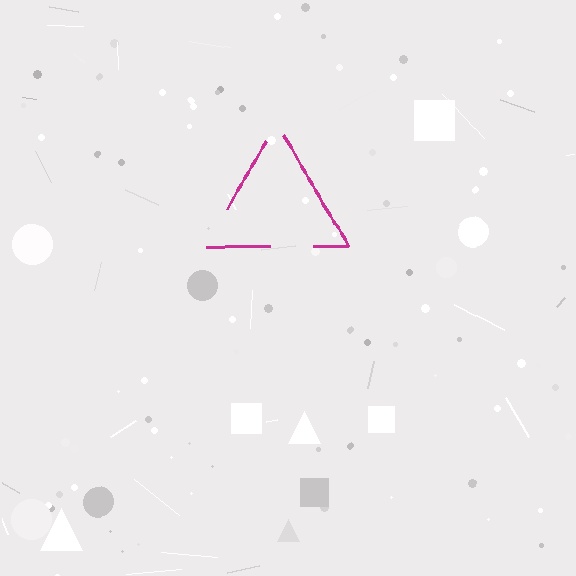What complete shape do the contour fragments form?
The contour fragments form a triangle.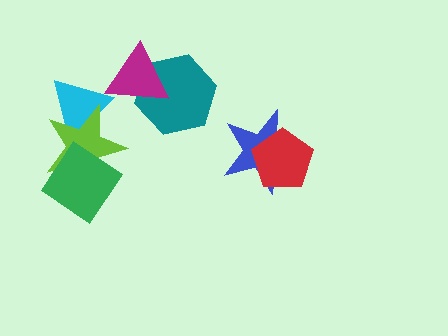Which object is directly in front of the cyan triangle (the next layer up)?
The lime star is directly in front of the cyan triangle.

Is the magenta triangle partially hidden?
No, no other shape covers it.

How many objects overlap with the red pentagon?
1 object overlaps with the red pentagon.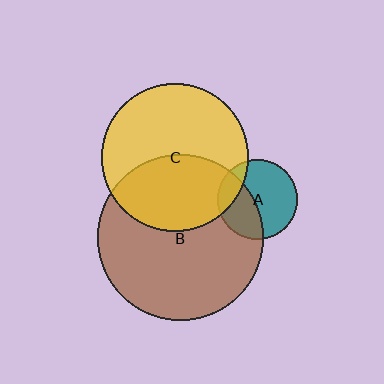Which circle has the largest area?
Circle B (brown).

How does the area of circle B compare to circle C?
Approximately 1.3 times.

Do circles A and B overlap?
Yes.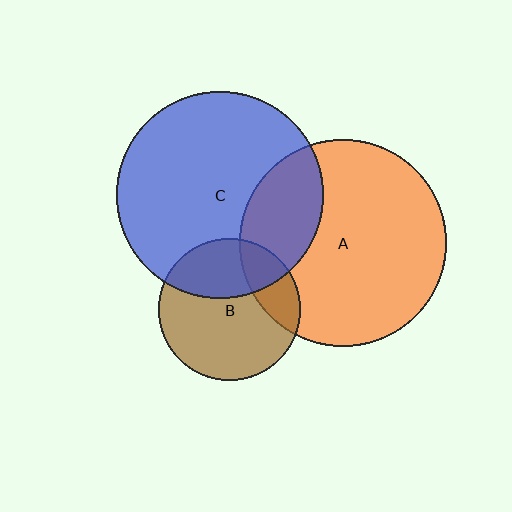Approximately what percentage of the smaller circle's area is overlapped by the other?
Approximately 20%.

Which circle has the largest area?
Circle A (orange).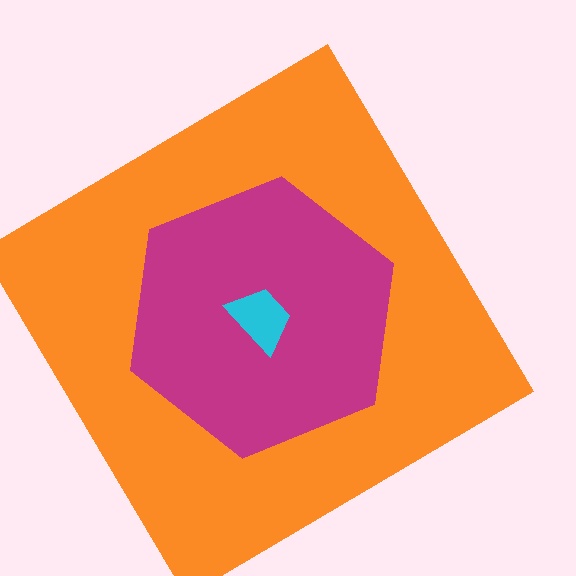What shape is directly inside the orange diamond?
The magenta hexagon.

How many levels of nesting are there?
3.